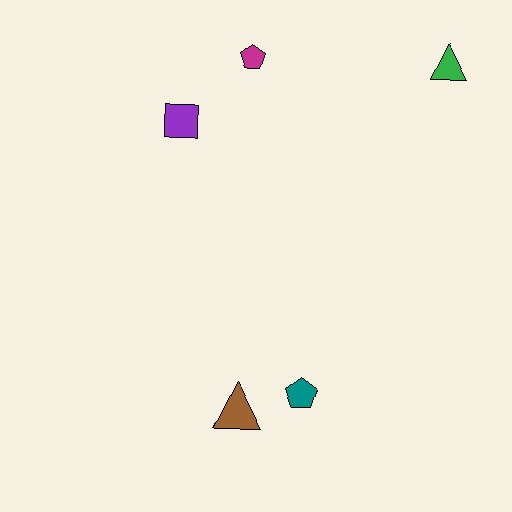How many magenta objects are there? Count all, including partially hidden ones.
There is 1 magenta object.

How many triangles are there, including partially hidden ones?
There are 2 triangles.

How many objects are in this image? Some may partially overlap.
There are 5 objects.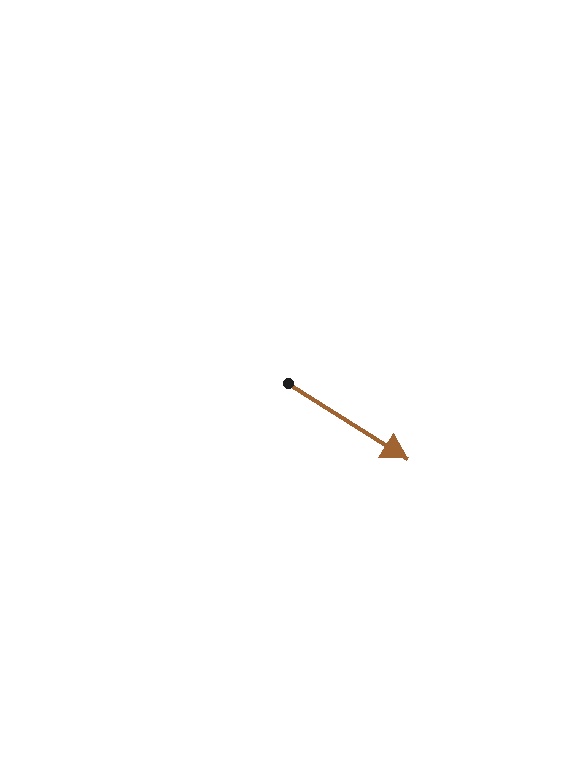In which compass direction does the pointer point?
Southeast.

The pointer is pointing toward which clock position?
Roughly 4 o'clock.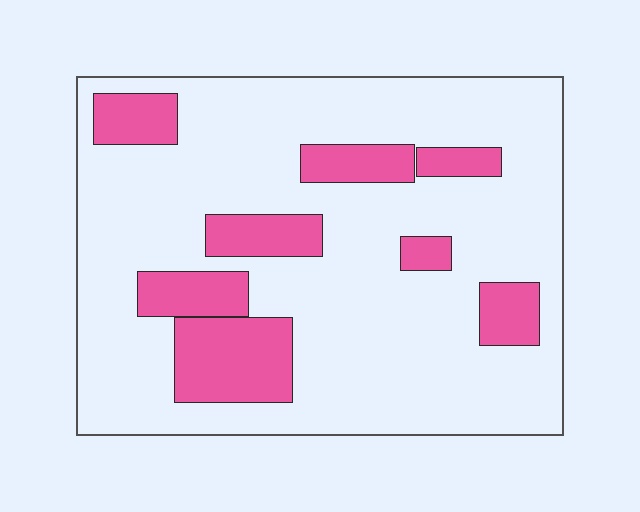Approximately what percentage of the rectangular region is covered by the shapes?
Approximately 20%.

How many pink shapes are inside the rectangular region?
8.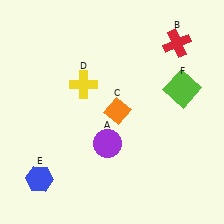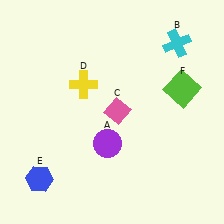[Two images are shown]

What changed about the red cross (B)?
In Image 1, B is red. In Image 2, it changed to cyan.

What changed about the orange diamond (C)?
In Image 1, C is orange. In Image 2, it changed to pink.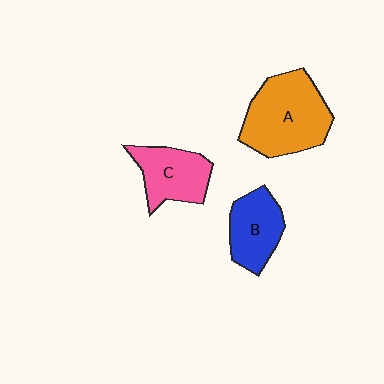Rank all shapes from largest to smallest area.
From largest to smallest: A (orange), C (pink), B (blue).